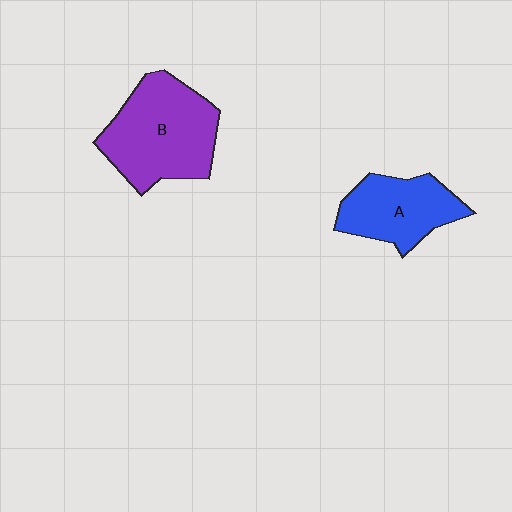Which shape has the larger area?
Shape B (purple).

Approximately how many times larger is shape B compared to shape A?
Approximately 1.4 times.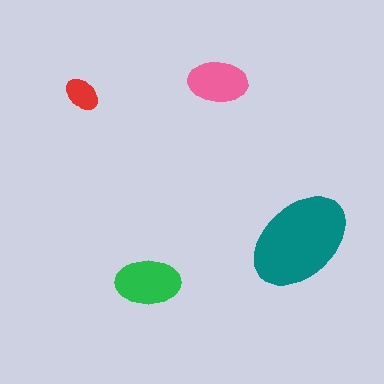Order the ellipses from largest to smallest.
the teal one, the green one, the pink one, the red one.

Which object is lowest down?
The green ellipse is bottommost.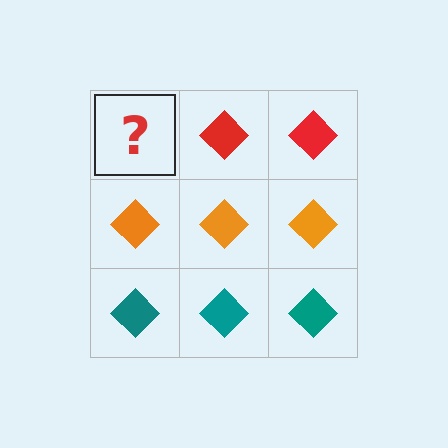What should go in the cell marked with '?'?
The missing cell should contain a red diamond.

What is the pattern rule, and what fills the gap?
The rule is that each row has a consistent color. The gap should be filled with a red diamond.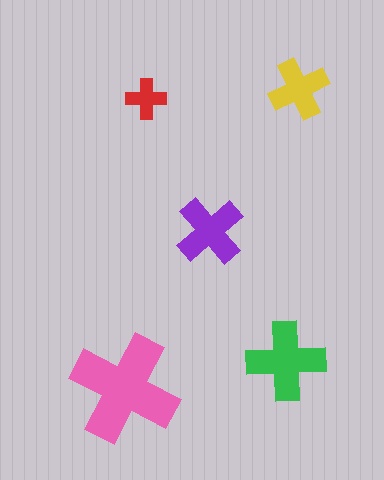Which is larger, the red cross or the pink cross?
The pink one.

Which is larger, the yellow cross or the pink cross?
The pink one.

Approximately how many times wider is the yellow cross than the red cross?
About 1.5 times wider.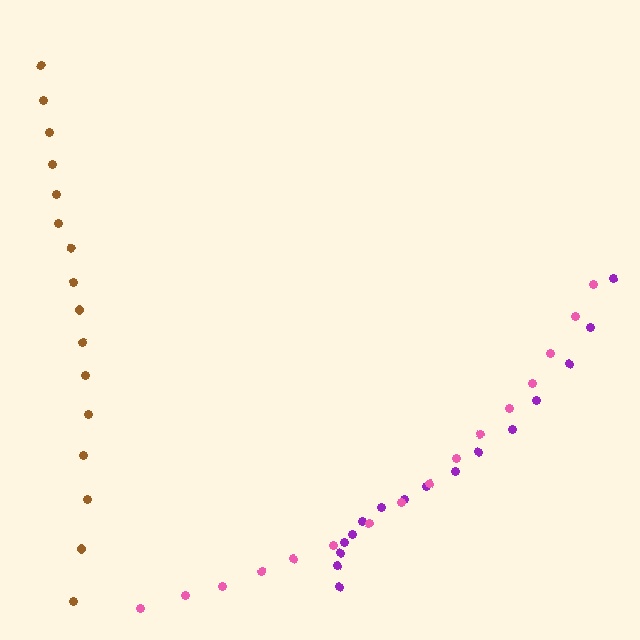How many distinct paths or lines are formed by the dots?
There are 3 distinct paths.